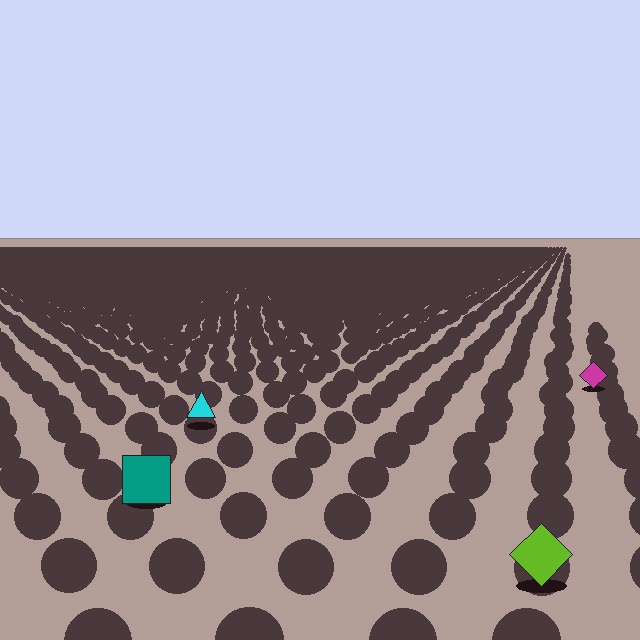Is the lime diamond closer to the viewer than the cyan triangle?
Yes. The lime diamond is closer — you can tell from the texture gradient: the ground texture is coarser near it.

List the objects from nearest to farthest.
From nearest to farthest: the lime diamond, the teal square, the cyan triangle, the magenta diamond.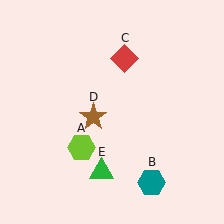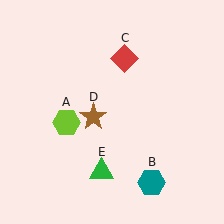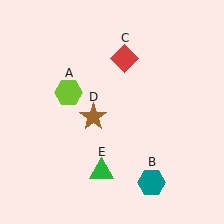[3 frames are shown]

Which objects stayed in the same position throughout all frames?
Teal hexagon (object B) and red diamond (object C) and brown star (object D) and green triangle (object E) remained stationary.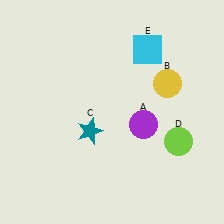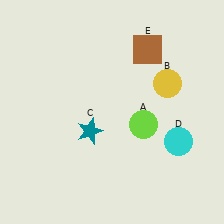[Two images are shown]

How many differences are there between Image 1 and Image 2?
There are 3 differences between the two images.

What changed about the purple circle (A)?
In Image 1, A is purple. In Image 2, it changed to lime.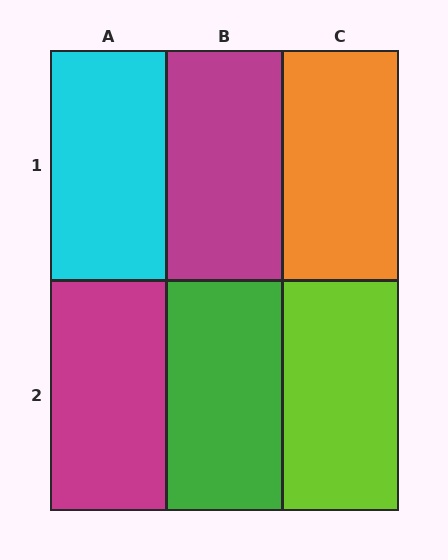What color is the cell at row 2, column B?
Green.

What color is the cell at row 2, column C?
Lime.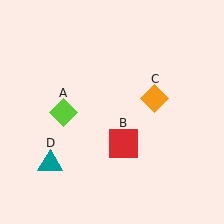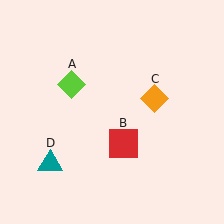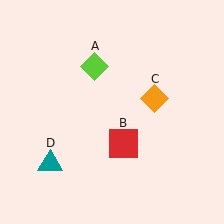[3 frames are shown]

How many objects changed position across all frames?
1 object changed position: lime diamond (object A).